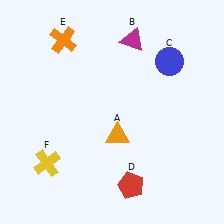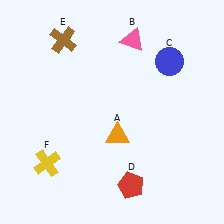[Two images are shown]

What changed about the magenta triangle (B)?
In Image 1, B is magenta. In Image 2, it changed to pink.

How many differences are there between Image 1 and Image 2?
There are 2 differences between the two images.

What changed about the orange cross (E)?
In Image 1, E is orange. In Image 2, it changed to brown.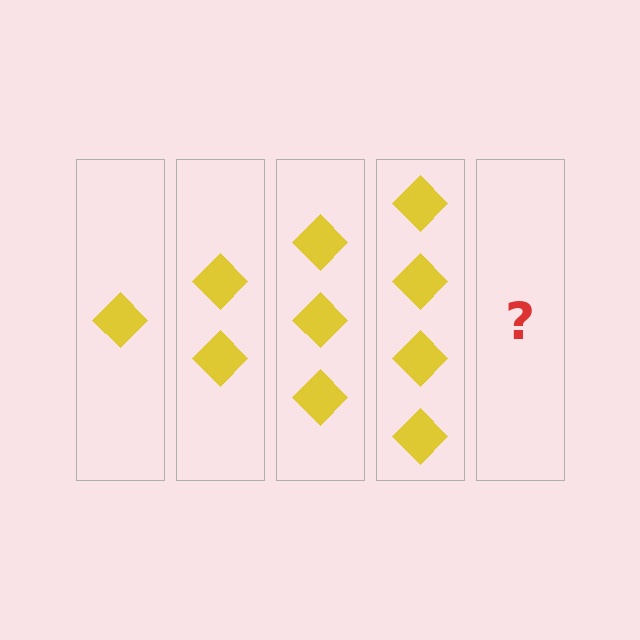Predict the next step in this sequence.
The next step is 5 diamonds.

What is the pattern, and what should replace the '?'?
The pattern is that each step adds one more diamond. The '?' should be 5 diamonds.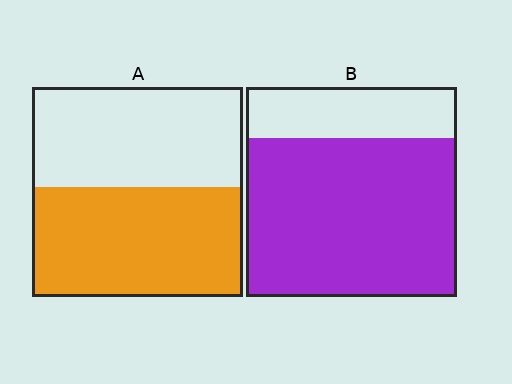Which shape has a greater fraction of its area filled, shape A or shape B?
Shape B.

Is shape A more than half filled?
Roughly half.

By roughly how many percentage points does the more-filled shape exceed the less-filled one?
By roughly 25 percentage points (B over A).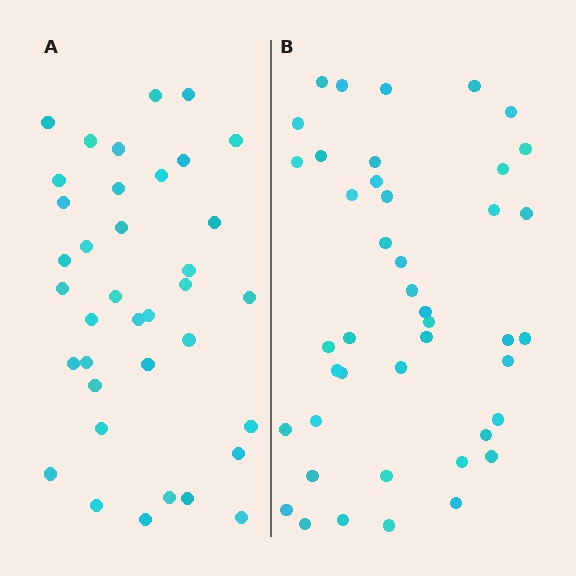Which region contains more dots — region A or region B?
Region B (the right region) has more dots.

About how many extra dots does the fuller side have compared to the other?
Region B has about 6 more dots than region A.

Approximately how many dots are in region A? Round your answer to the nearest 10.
About 40 dots. (The exact count is 37, which rounds to 40.)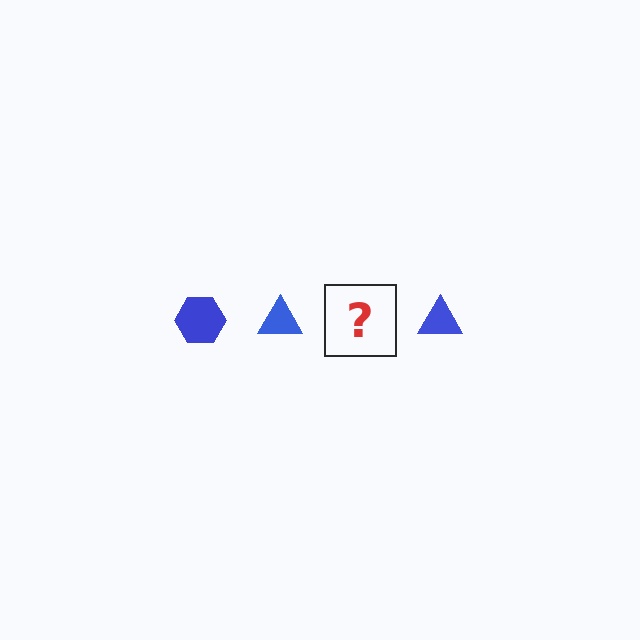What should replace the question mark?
The question mark should be replaced with a blue hexagon.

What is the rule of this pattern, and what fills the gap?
The rule is that the pattern cycles through hexagon, triangle shapes in blue. The gap should be filled with a blue hexagon.